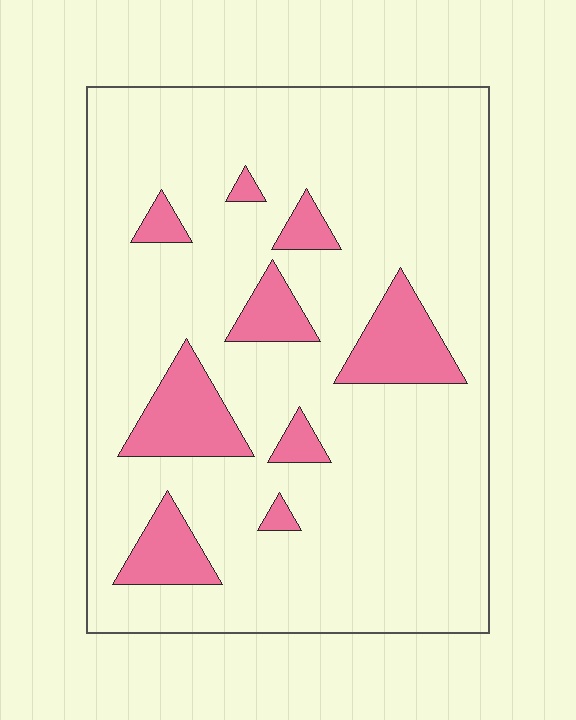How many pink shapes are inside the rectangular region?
9.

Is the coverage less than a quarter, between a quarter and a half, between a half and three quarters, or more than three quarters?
Less than a quarter.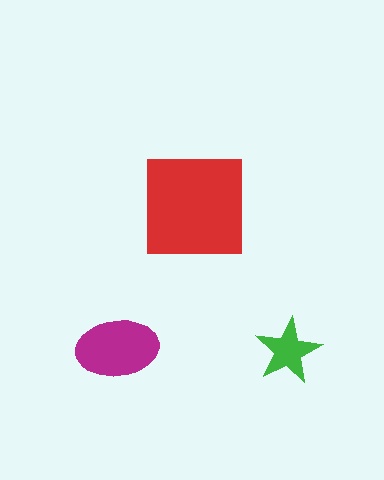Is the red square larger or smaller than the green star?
Larger.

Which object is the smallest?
The green star.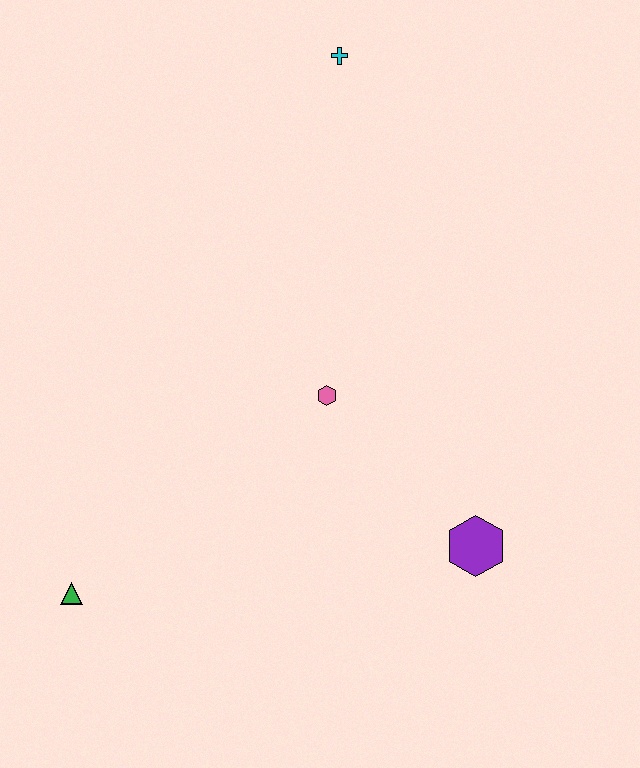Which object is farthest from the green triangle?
The cyan cross is farthest from the green triangle.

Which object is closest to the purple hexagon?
The pink hexagon is closest to the purple hexagon.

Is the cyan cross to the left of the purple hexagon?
Yes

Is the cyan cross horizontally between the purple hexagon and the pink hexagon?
Yes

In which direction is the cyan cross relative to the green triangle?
The cyan cross is above the green triangle.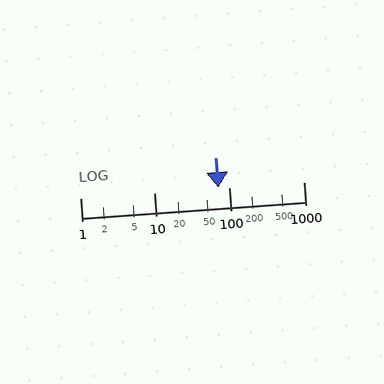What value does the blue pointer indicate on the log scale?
The pointer indicates approximately 71.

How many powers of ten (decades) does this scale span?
The scale spans 3 decades, from 1 to 1000.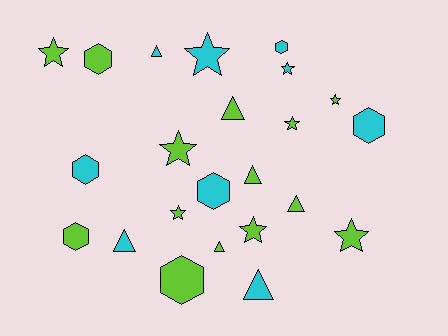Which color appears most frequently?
Lime, with 14 objects.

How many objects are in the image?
There are 23 objects.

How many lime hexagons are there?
There are 3 lime hexagons.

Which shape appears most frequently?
Star, with 9 objects.